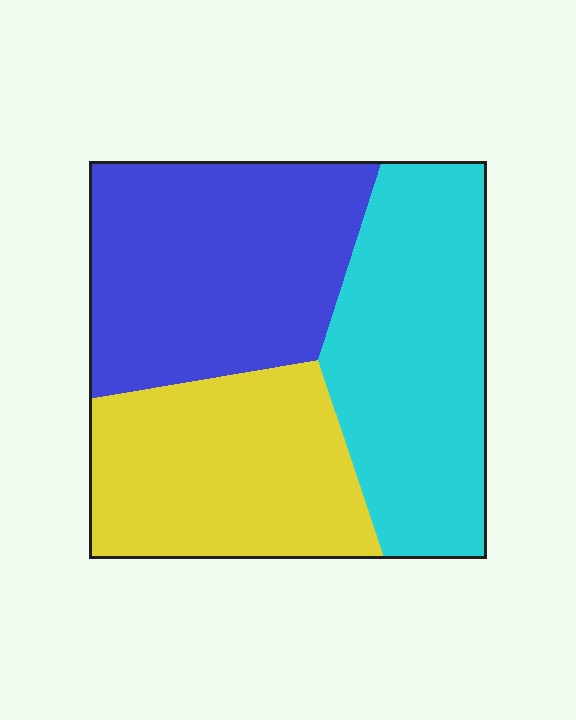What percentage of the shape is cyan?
Cyan covers around 35% of the shape.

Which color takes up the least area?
Yellow, at roughly 30%.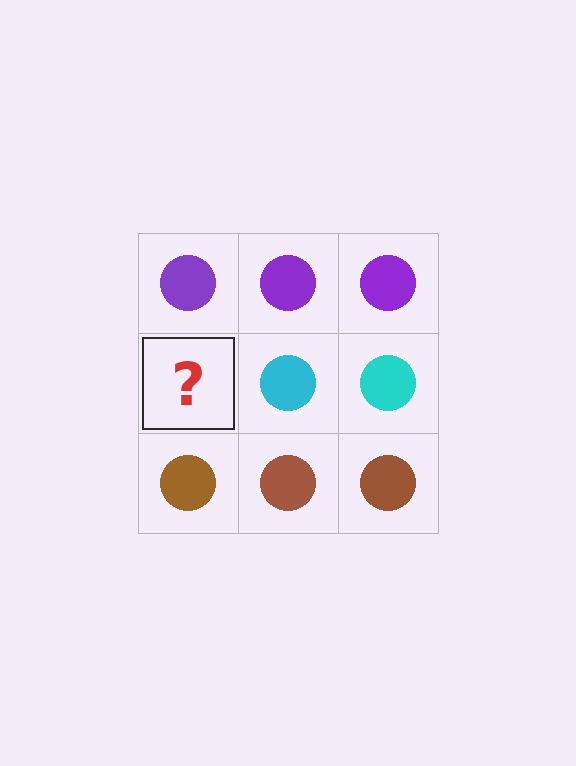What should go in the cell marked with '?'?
The missing cell should contain a cyan circle.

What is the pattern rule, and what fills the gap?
The rule is that each row has a consistent color. The gap should be filled with a cyan circle.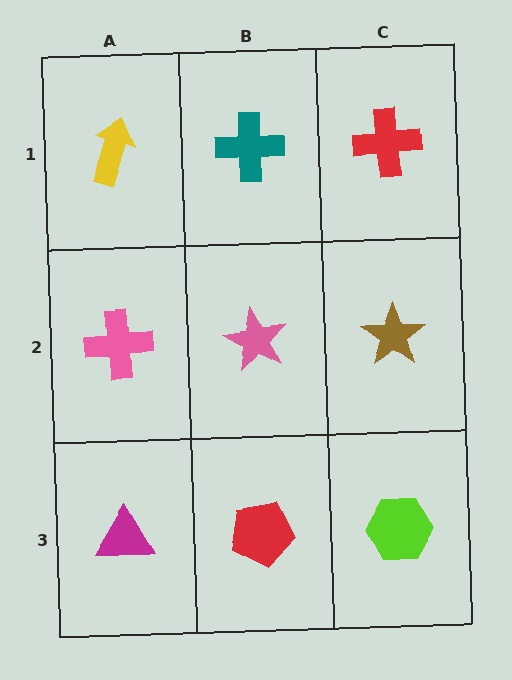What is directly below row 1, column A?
A pink cross.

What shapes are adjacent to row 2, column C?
A red cross (row 1, column C), a lime hexagon (row 3, column C), a pink star (row 2, column B).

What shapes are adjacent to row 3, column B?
A pink star (row 2, column B), a magenta triangle (row 3, column A), a lime hexagon (row 3, column C).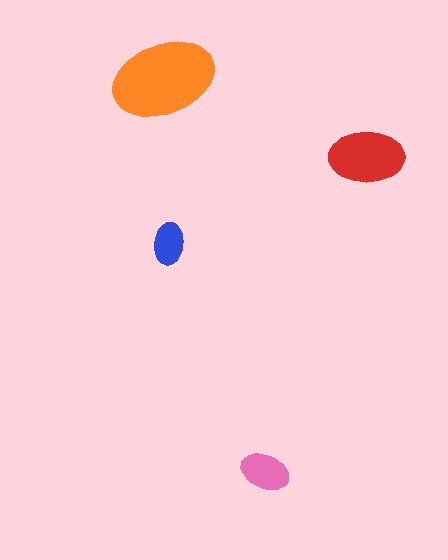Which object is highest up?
The orange ellipse is topmost.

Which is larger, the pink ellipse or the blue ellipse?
The pink one.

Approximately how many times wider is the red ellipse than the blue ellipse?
About 2 times wider.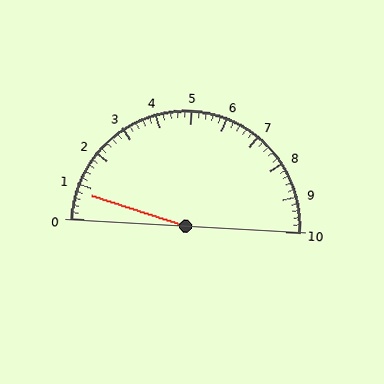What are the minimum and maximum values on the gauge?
The gauge ranges from 0 to 10.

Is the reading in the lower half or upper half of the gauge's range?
The reading is in the lower half of the range (0 to 10).